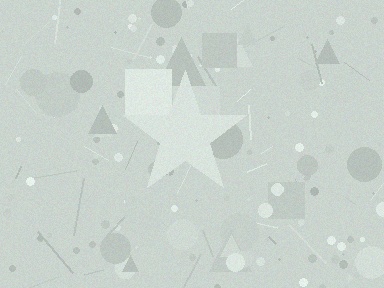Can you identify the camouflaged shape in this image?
The camouflaged shape is a star.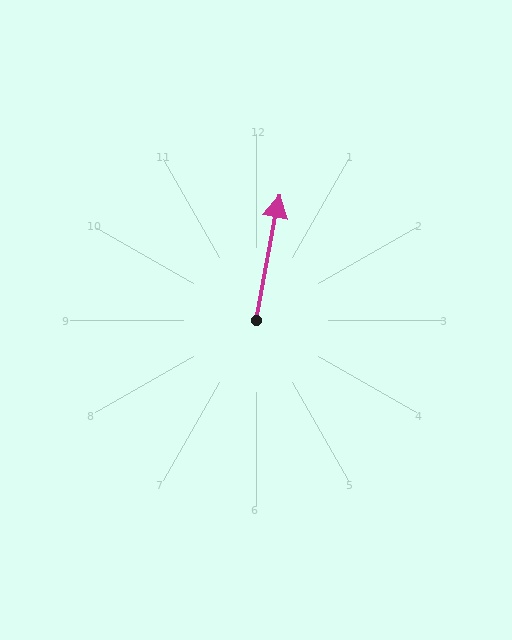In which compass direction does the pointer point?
North.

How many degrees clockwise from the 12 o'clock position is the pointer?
Approximately 11 degrees.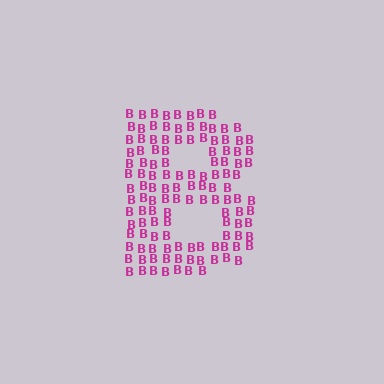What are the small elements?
The small elements are letter B's.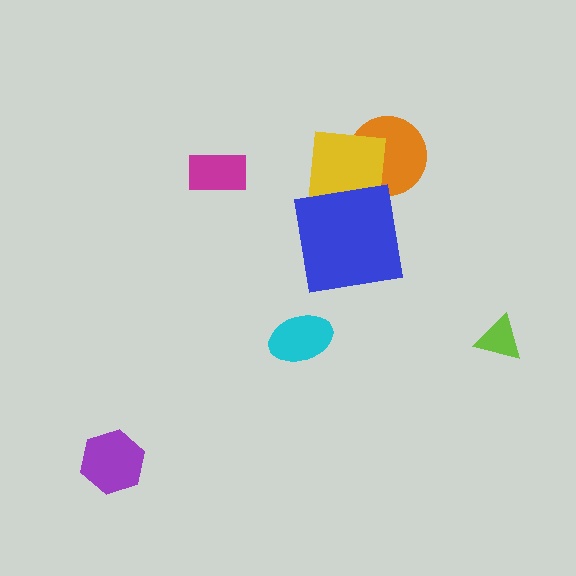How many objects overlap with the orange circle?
1 object overlaps with the orange circle.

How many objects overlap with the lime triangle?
0 objects overlap with the lime triangle.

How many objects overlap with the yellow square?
2 objects overlap with the yellow square.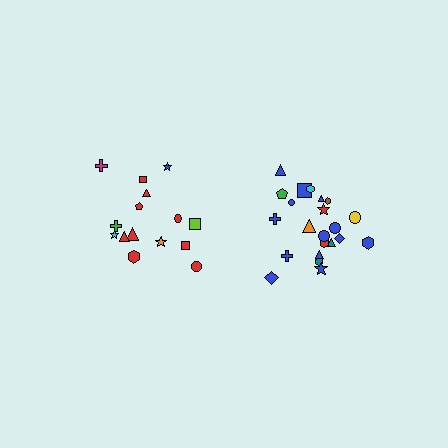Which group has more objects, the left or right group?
The right group.